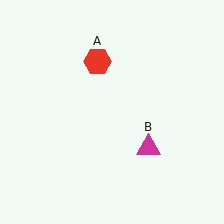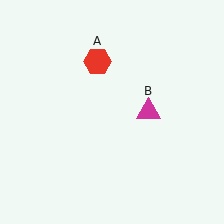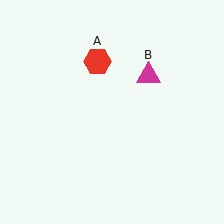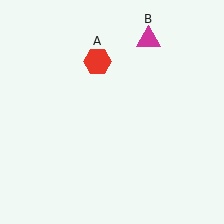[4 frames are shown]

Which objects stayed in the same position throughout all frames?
Red hexagon (object A) remained stationary.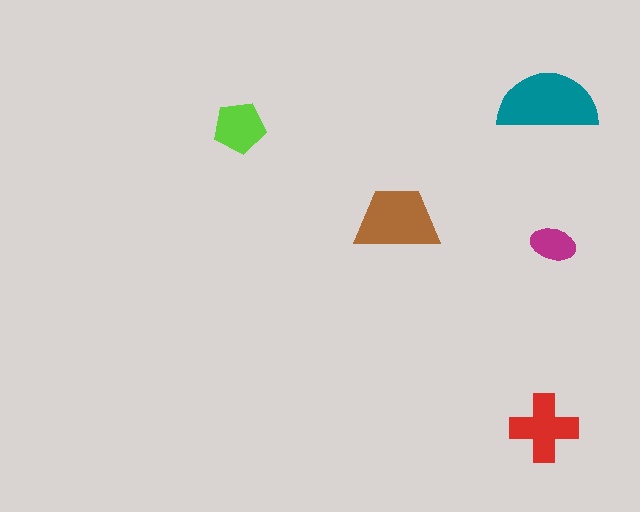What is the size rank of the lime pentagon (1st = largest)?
4th.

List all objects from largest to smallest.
The teal semicircle, the brown trapezoid, the red cross, the lime pentagon, the magenta ellipse.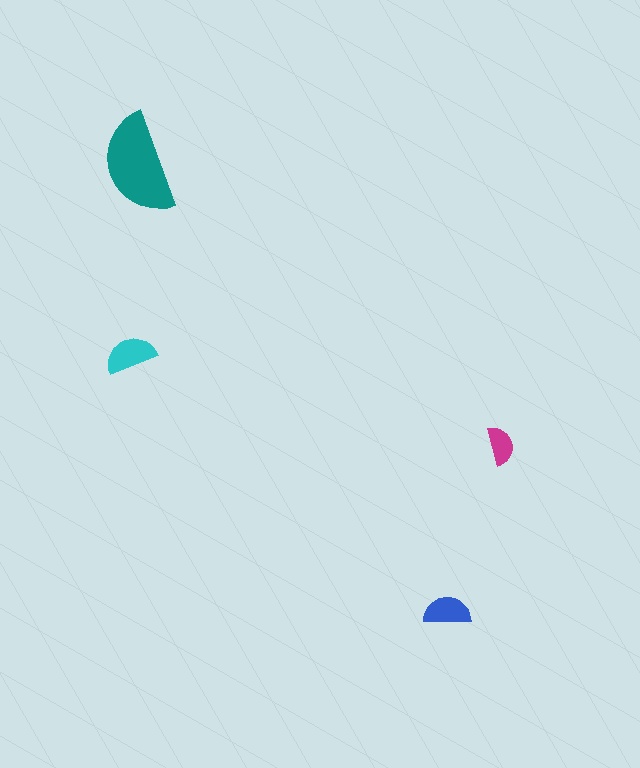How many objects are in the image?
There are 4 objects in the image.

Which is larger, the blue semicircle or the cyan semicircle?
The cyan one.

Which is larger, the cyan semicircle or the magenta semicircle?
The cyan one.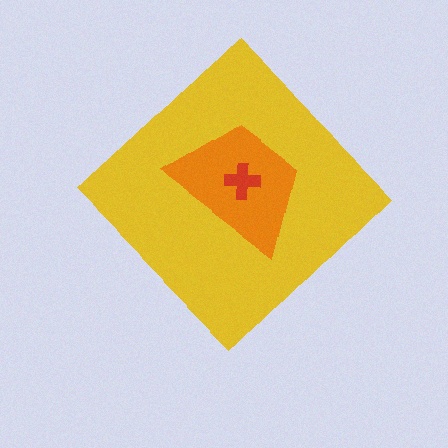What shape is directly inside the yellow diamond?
The orange trapezoid.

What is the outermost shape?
The yellow diamond.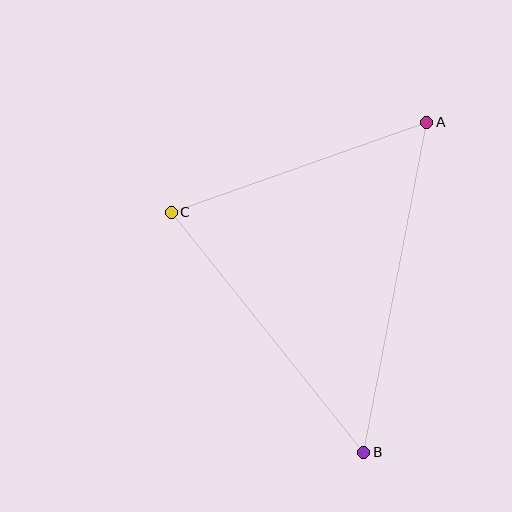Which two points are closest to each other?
Points A and C are closest to each other.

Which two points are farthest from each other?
Points A and B are farthest from each other.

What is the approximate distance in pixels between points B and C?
The distance between B and C is approximately 308 pixels.